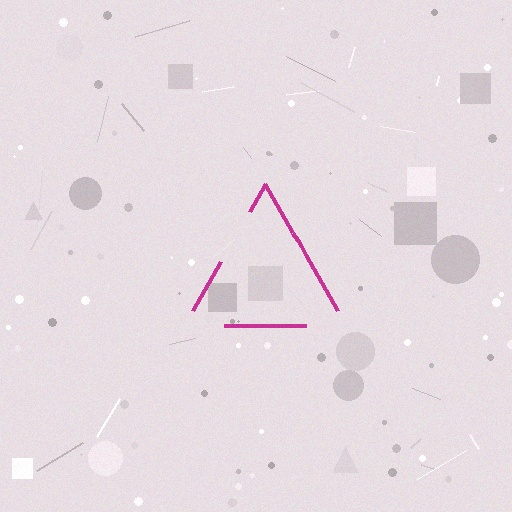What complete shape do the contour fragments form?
The contour fragments form a triangle.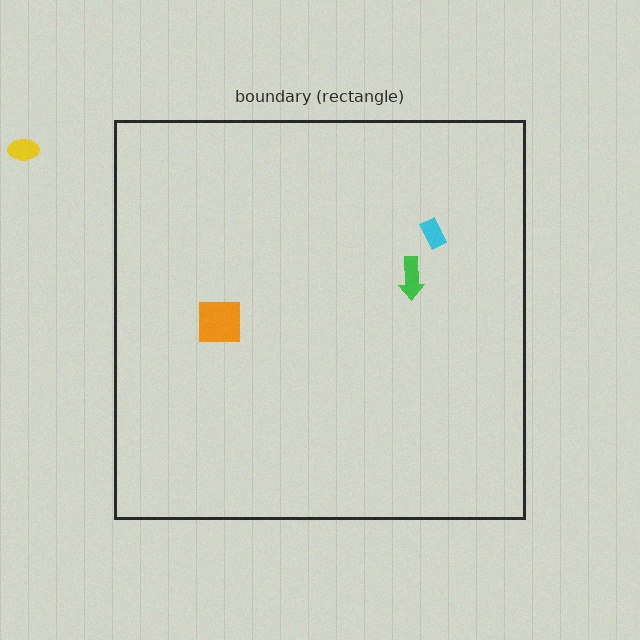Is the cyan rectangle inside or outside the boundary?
Inside.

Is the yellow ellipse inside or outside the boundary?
Outside.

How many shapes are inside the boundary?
3 inside, 1 outside.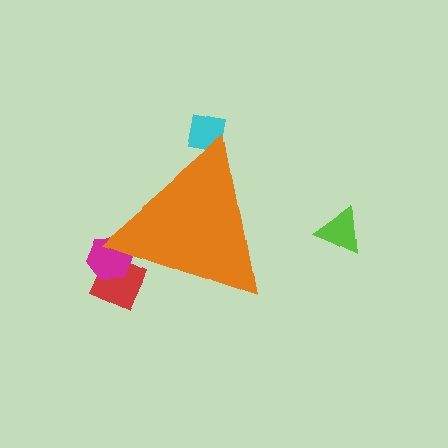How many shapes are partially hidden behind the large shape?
3 shapes are partially hidden.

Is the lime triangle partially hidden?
No, the lime triangle is fully visible.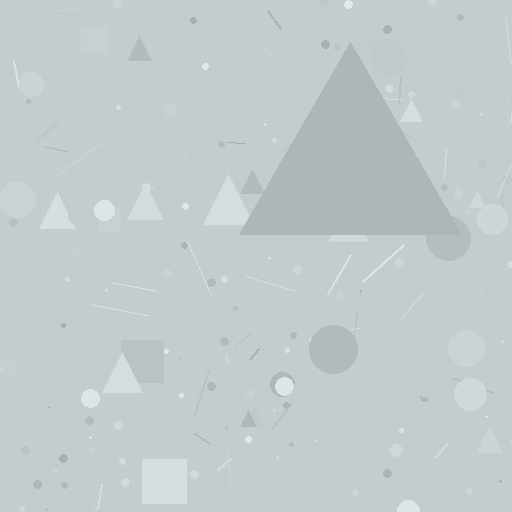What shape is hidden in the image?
A triangle is hidden in the image.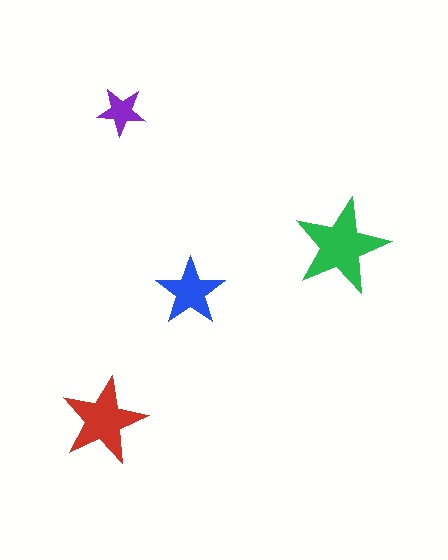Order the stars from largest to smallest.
the green one, the red one, the blue one, the purple one.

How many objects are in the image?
There are 4 objects in the image.